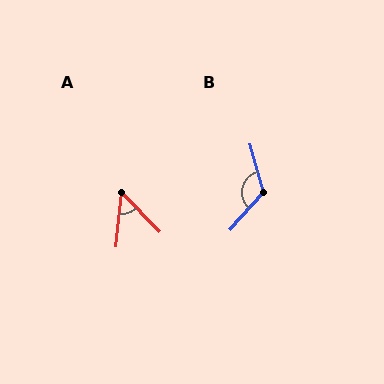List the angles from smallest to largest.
A (50°), B (122°).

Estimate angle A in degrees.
Approximately 50 degrees.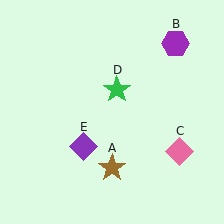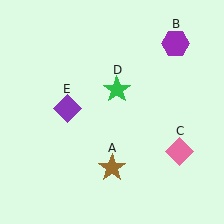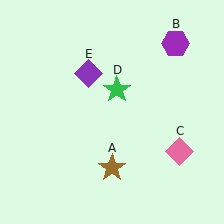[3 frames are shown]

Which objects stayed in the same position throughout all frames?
Brown star (object A) and purple hexagon (object B) and pink diamond (object C) and green star (object D) remained stationary.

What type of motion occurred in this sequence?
The purple diamond (object E) rotated clockwise around the center of the scene.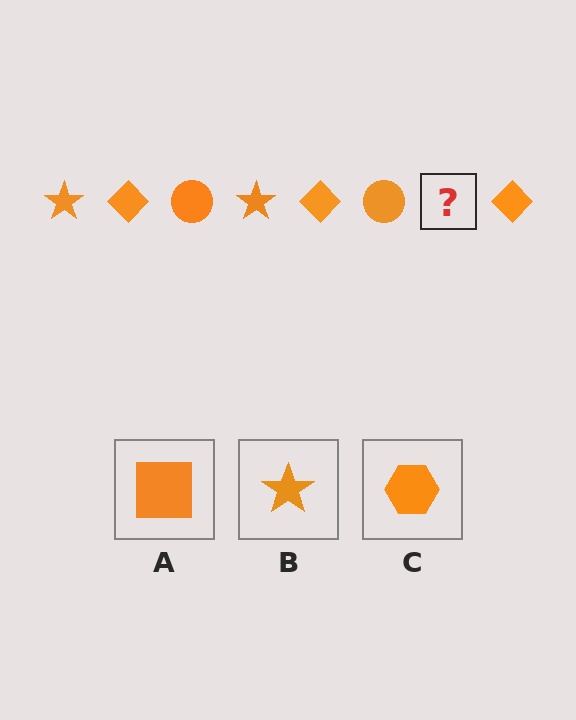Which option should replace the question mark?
Option B.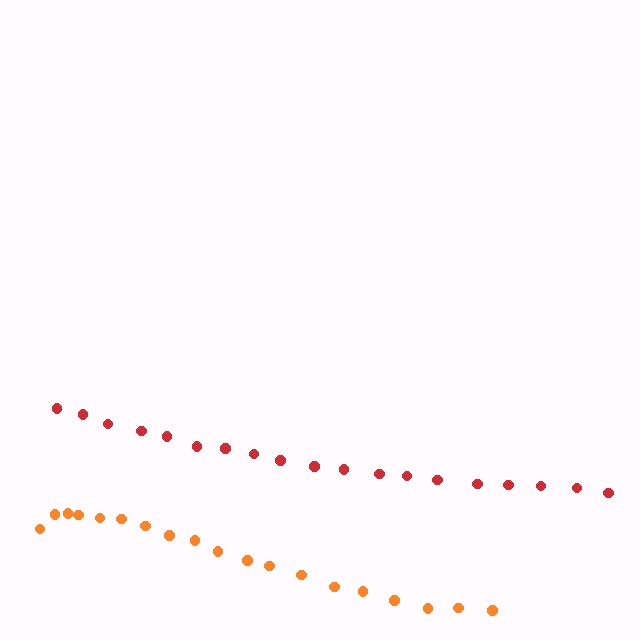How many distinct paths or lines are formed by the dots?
There are 2 distinct paths.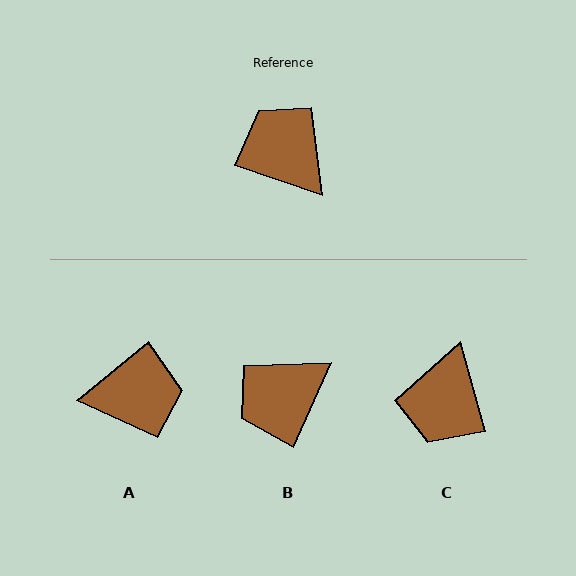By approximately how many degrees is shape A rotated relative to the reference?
Approximately 122 degrees clockwise.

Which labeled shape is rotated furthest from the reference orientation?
C, about 125 degrees away.